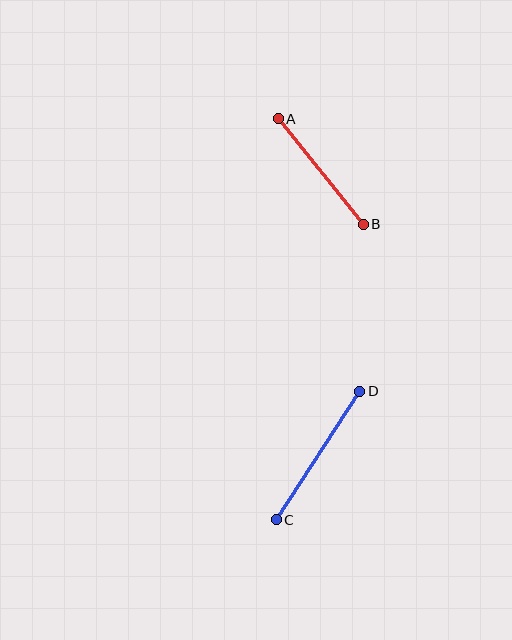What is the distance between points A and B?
The distance is approximately 135 pixels.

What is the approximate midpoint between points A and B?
The midpoint is at approximately (321, 172) pixels.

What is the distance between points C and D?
The distance is approximately 153 pixels.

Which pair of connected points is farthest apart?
Points C and D are farthest apart.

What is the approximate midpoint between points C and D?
The midpoint is at approximately (318, 455) pixels.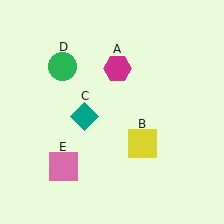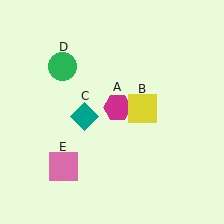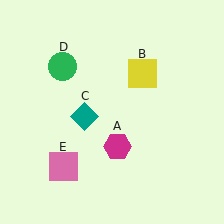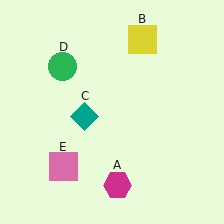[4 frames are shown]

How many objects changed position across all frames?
2 objects changed position: magenta hexagon (object A), yellow square (object B).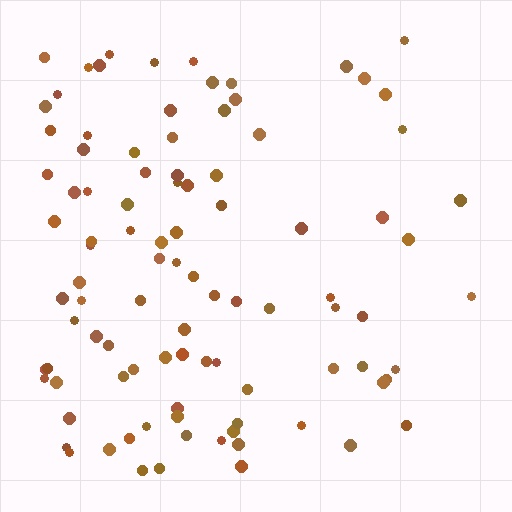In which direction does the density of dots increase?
From right to left, with the left side densest.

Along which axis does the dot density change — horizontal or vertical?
Horizontal.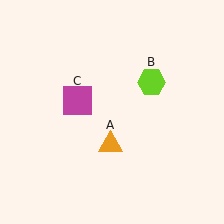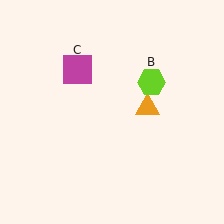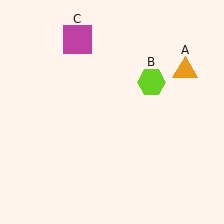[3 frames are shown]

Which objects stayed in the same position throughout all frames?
Lime hexagon (object B) remained stationary.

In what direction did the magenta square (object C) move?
The magenta square (object C) moved up.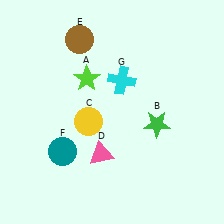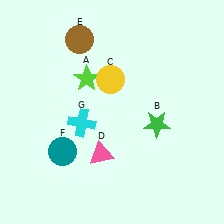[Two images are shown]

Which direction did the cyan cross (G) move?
The cyan cross (G) moved down.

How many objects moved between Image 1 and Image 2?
2 objects moved between the two images.